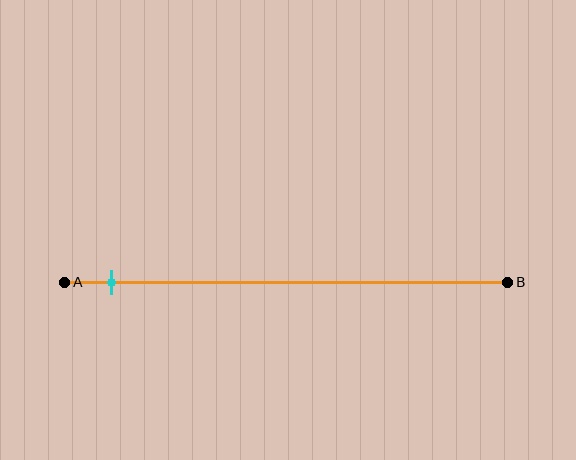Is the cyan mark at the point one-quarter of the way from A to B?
No, the mark is at about 10% from A, not at the 25% one-quarter point.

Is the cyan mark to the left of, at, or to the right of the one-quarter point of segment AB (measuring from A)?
The cyan mark is to the left of the one-quarter point of segment AB.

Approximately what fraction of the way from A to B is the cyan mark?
The cyan mark is approximately 10% of the way from A to B.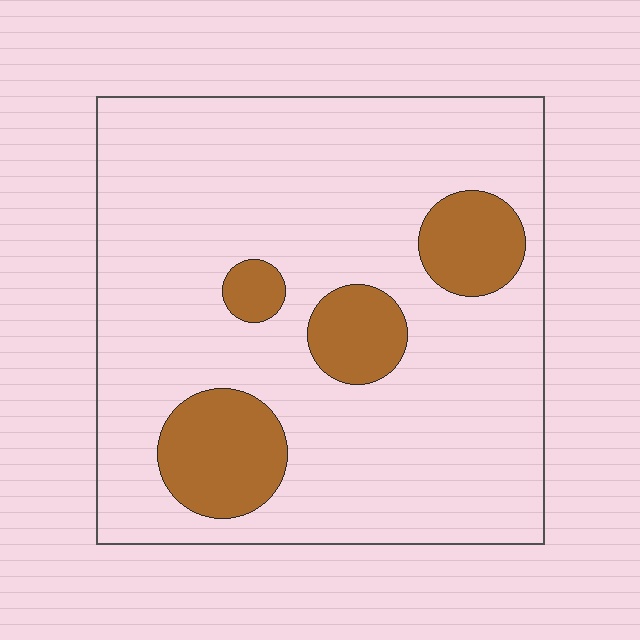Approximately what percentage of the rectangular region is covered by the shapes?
Approximately 15%.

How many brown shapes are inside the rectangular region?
4.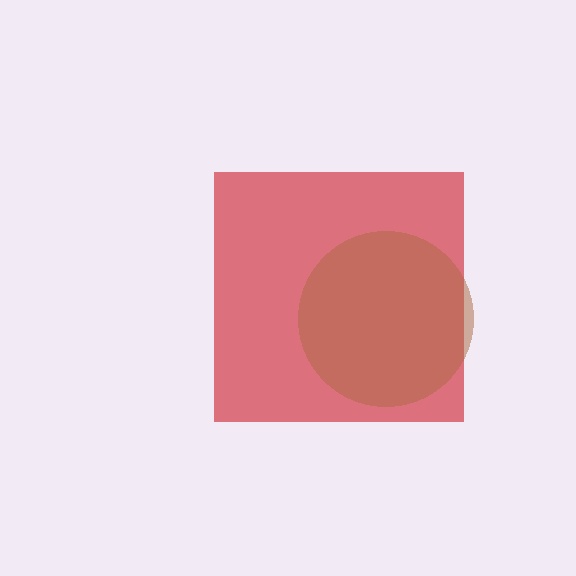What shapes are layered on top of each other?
The layered shapes are: a red square, a brown circle.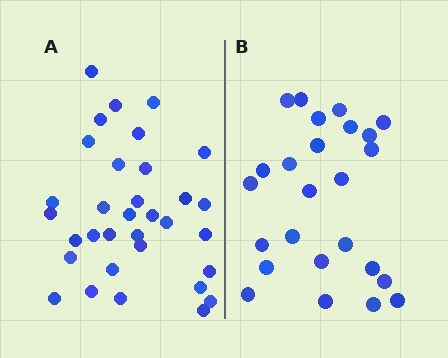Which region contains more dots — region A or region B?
Region A (the left region) has more dots.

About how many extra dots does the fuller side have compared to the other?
Region A has roughly 8 or so more dots than region B.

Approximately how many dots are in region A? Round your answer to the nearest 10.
About 30 dots. (The exact count is 33, which rounds to 30.)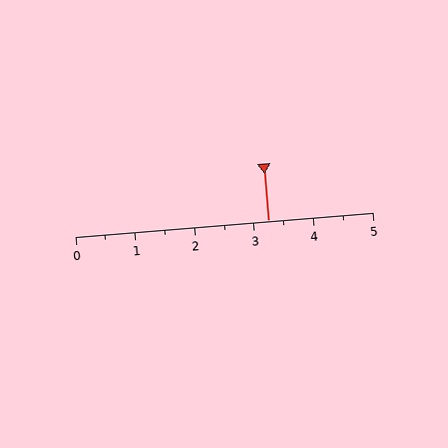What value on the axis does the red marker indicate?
The marker indicates approximately 3.2.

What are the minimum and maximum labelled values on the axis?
The axis runs from 0 to 5.